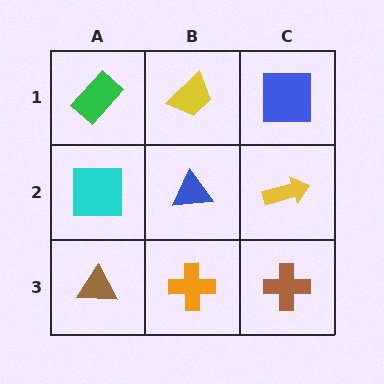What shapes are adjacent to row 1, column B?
A blue triangle (row 2, column B), a green rectangle (row 1, column A), a blue square (row 1, column C).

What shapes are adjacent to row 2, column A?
A green rectangle (row 1, column A), a brown triangle (row 3, column A), a blue triangle (row 2, column B).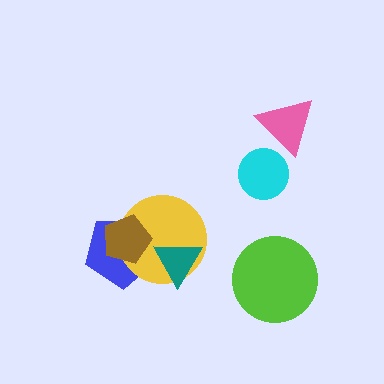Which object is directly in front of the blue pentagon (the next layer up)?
The yellow circle is directly in front of the blue pentagon.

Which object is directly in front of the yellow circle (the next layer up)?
The teal triangle is directly in front of the yellow circle.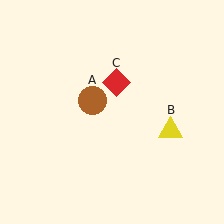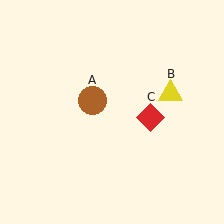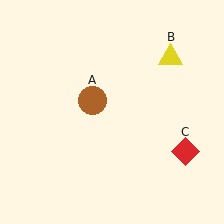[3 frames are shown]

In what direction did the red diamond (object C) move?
The red diamond (object C) moved down and to the right.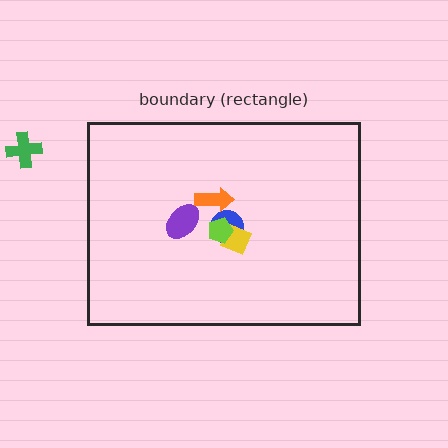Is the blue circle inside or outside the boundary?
Inside.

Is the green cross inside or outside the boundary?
Outside.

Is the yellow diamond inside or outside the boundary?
Inside.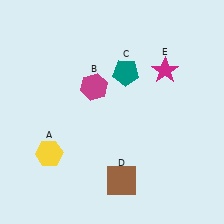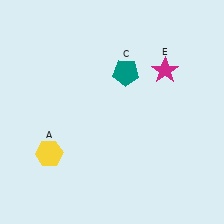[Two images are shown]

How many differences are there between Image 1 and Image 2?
There are 2 differences between the two images.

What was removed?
The magenta hexagon (B), the brown square (D) were removed in Image 2.